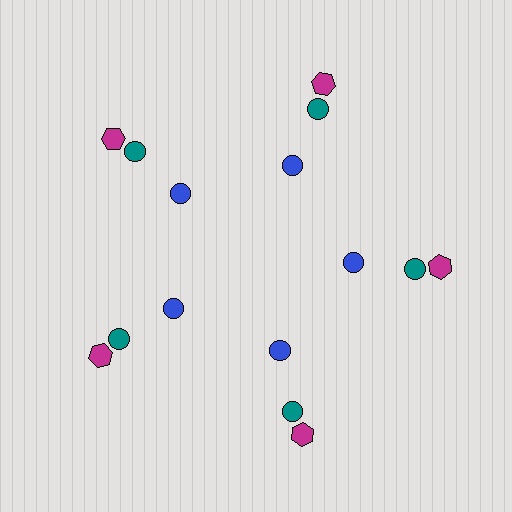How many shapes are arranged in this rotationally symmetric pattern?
There are 15 shapes, arranged in 5 groups of 3.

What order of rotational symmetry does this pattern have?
This pattern has 5-fold rotational symmetry.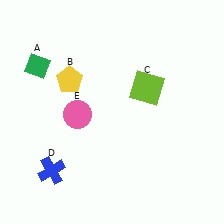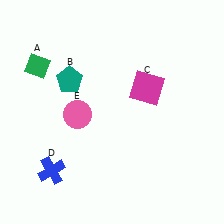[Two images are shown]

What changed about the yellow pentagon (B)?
In Image 1, B is yellow. In Image 2, it changed to teal.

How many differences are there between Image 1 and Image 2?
There are 2 differences between the two images.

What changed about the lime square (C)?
In Image 1, C is lime. In Image 2, it changed to magenta.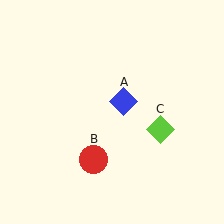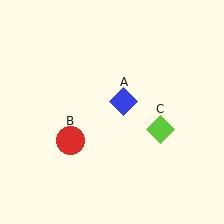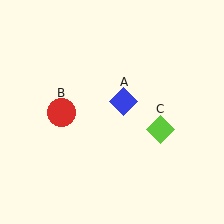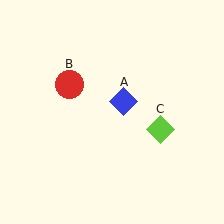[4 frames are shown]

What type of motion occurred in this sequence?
The red circle (object B) rotated clockwise around the center of the scene.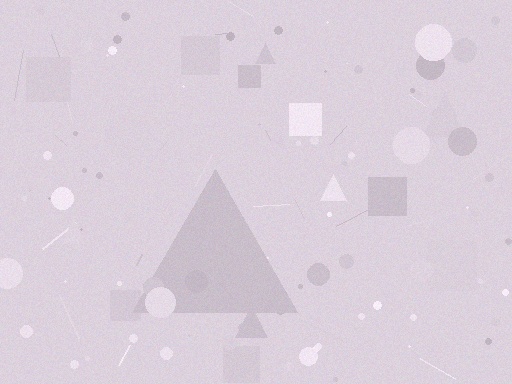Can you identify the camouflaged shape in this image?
The camouflaged shape is a triangle.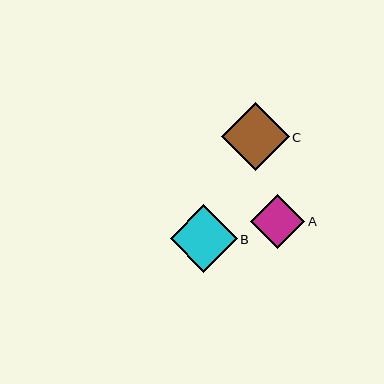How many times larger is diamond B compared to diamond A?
Diamond B is approximately 1.2 times the size of diamond A.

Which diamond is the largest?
Diamond C is the largest with a size of approximately 68 pixels.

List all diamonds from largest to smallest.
From largest to smallest: C, B, A.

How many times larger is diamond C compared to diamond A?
Diamond C is approximately 1.2 times the size of diamond A.